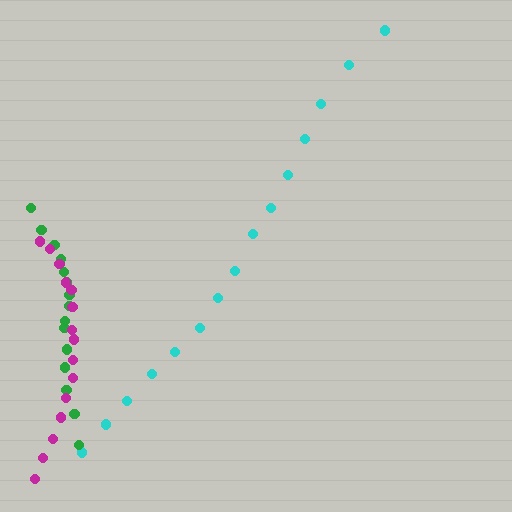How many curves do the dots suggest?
There are 3 distinct paths.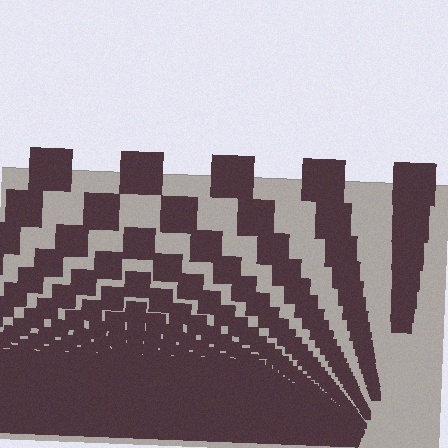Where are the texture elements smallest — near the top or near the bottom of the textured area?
Near the bottom.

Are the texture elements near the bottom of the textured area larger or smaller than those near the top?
Smaller. The gradient is inverted — elements near the bottom are smaller and denser.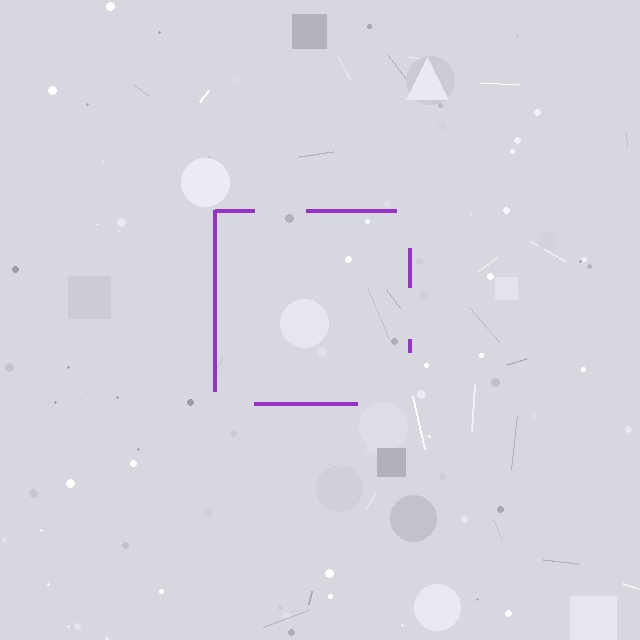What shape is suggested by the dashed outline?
The dashed outline suggests a square.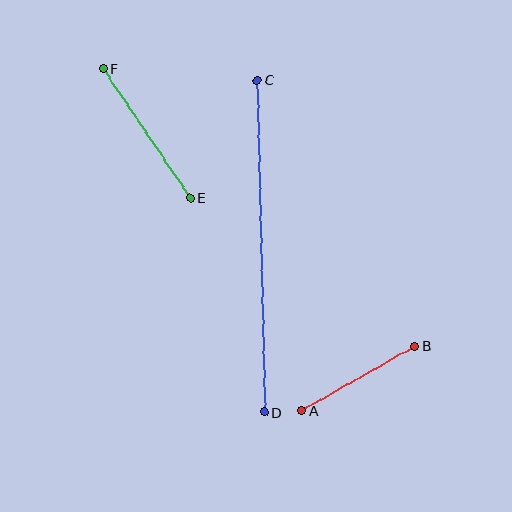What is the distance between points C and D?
The distance is approximately 332 pixels.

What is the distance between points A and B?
The distance is approximately 130 pixels.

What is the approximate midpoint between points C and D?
The midpoint is at approximately (261, 246) pixels.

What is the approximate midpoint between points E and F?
The midpoint is at approximately (147, 133) pixels.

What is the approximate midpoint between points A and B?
The midpoint is at approximately (358, 378) pixels.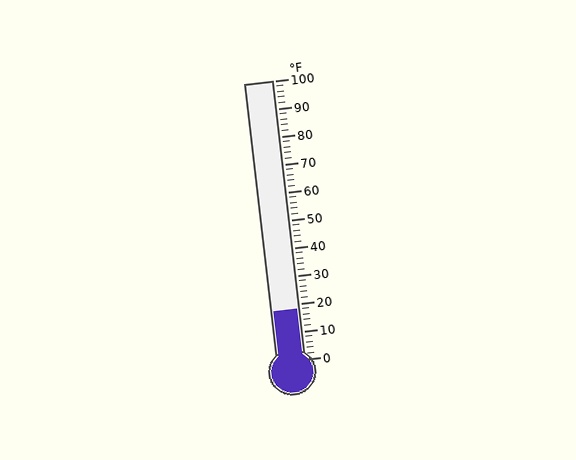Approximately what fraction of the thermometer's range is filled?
The thermometer is filled to approximately 20% of its range.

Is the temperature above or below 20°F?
The temperature is below 20°F.